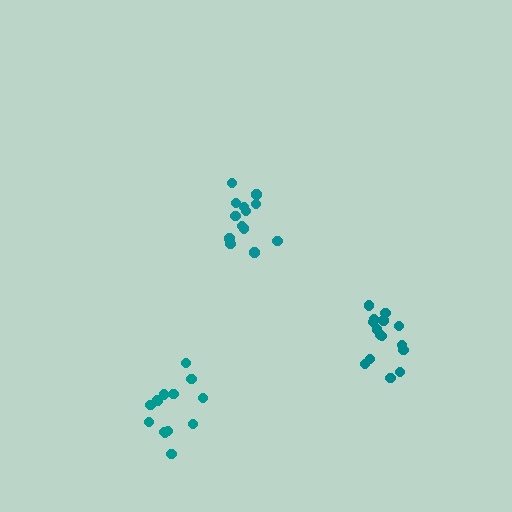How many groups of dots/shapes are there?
There are 3 groups.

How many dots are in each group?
Group 1: 13 dots, Group 2: 15 dots, Group 3: 13 dots (41 total).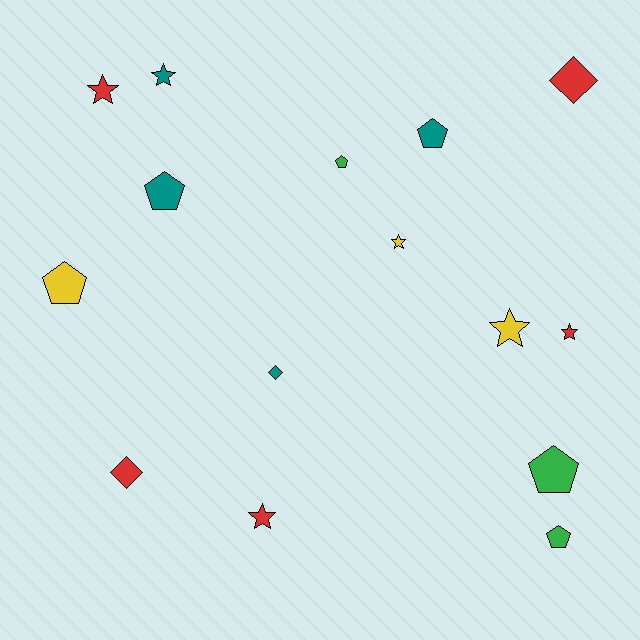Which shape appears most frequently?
Pentagon, with 6 objects.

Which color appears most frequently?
Red, with 5 objects.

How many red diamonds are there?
There are 2 red diamonds.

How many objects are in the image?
There are 15 objects.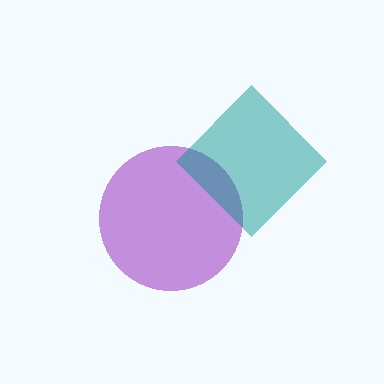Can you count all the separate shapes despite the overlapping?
Yes, there are 2 separate shapes.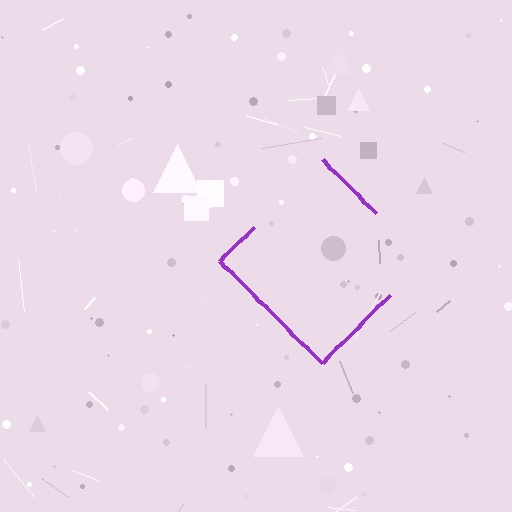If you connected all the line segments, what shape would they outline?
They would outline a diamond.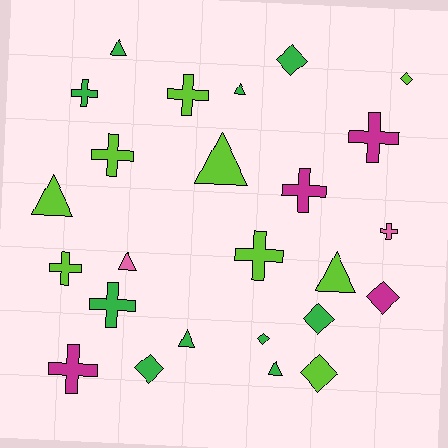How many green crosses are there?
There are 2 green crosses.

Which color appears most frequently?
Green, with 10 objects.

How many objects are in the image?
There are 25 objects.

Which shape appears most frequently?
Cross, with 10 objects.